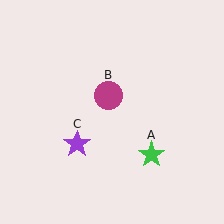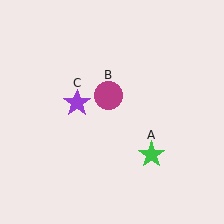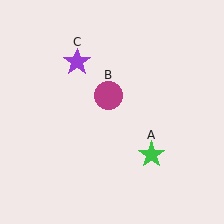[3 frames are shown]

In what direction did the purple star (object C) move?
The purple star (object C) moved up.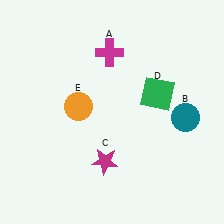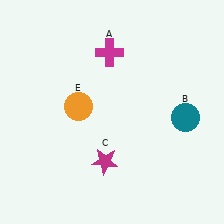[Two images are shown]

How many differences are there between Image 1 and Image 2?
There is 1 difference between the two images.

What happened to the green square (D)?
The green square (D) was removed in Image 2. It was in the top-right area of Image 1.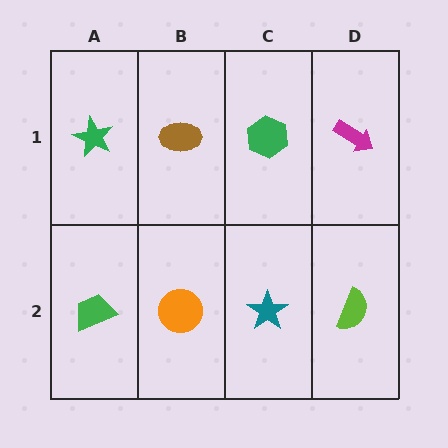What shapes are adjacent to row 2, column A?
A green star (row 1, column A), an orange circle (row 2, column B).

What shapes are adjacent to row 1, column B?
An orange circle (row 2, column B), a green star (row 1, column A), a green hexagon (row 1, column C).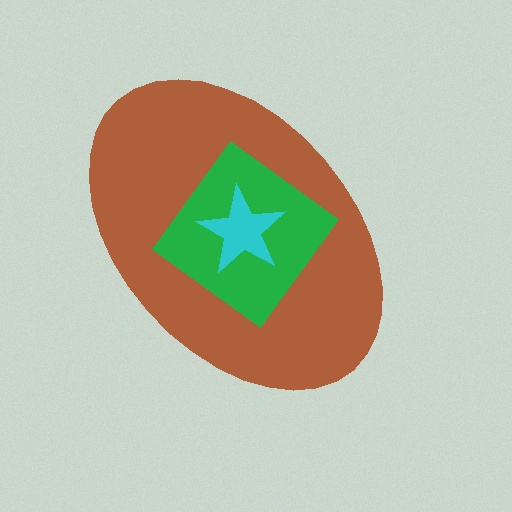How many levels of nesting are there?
3.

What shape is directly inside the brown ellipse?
The green diamond.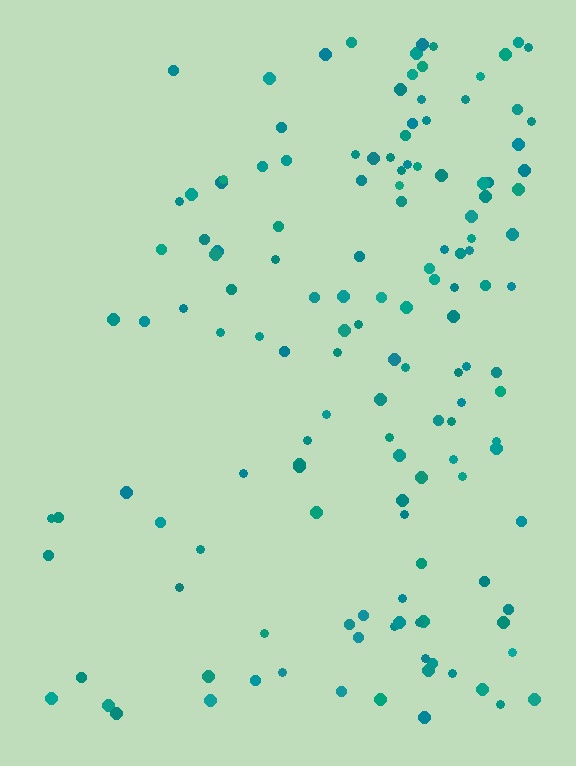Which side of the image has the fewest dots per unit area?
The left.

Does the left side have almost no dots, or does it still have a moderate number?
Still a moderate number, just noticeably fewer than the right.